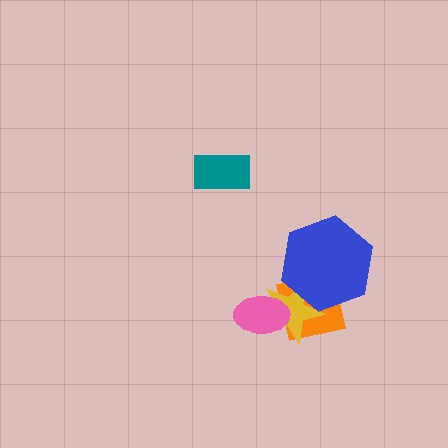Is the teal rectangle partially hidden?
No, no other shape covers it.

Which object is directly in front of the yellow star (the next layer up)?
The blue hexagon is directly in front of the yellow star.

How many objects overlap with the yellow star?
3 objects overlap with the yellow star.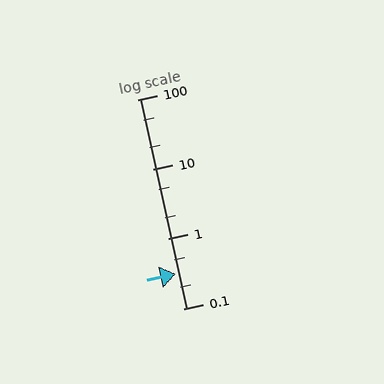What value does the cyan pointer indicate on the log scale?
The pointer indicates approximately 0.31.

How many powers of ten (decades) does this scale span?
The scale spans 3 decades, from 0.1 to 100.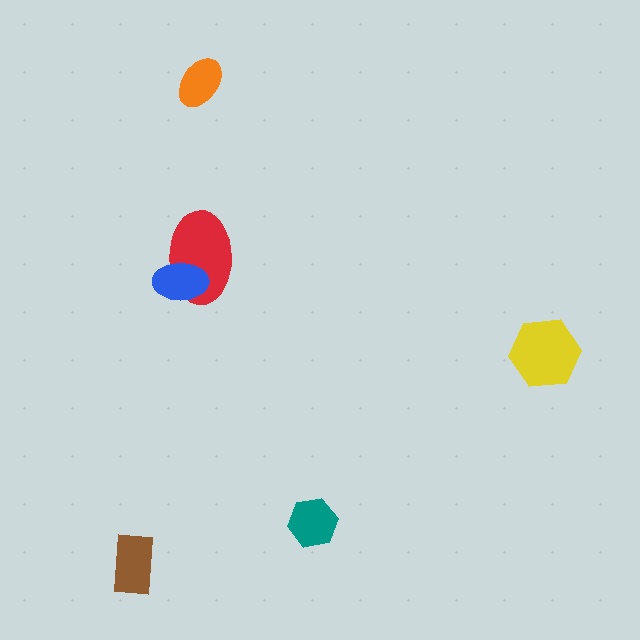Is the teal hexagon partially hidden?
No, no other shape covers it.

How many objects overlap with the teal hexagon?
0 objects overlap with the teal hexagon.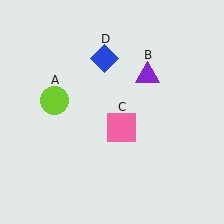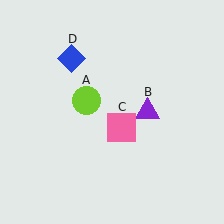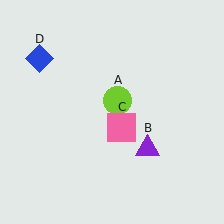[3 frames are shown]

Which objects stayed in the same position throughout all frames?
Pink square (object C) remained stationary.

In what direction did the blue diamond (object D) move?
The blue diamond (object D) moved left.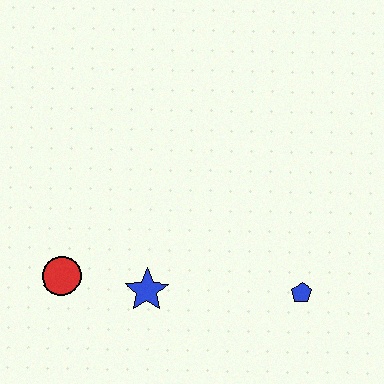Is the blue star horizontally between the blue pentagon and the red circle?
Yes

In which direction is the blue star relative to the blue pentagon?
The blue star is to the left of the blue pentagon.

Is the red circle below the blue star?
No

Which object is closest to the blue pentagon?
The blue star is closest to the blue pentagon.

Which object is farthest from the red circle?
The blue pentagon is farthest from the red circle.